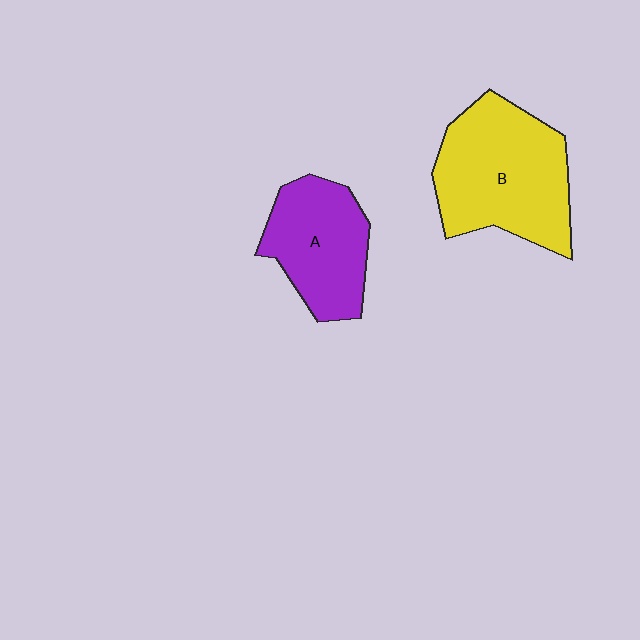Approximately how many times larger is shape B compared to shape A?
Approximately 1.4 times.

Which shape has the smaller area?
Shape A (purple).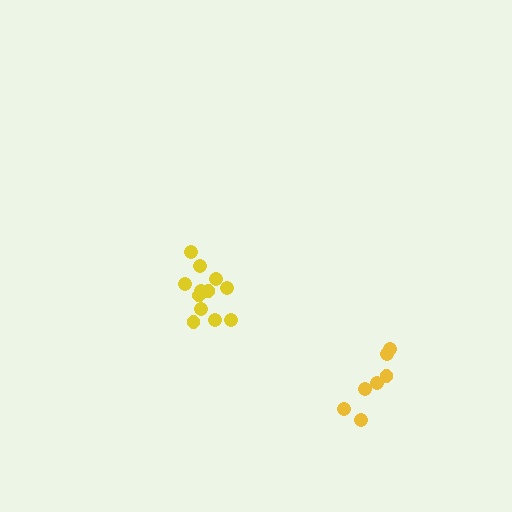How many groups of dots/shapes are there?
There are 2 groups.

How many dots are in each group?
Group 1: 12 dots, Group 2: 7 dots (19 total).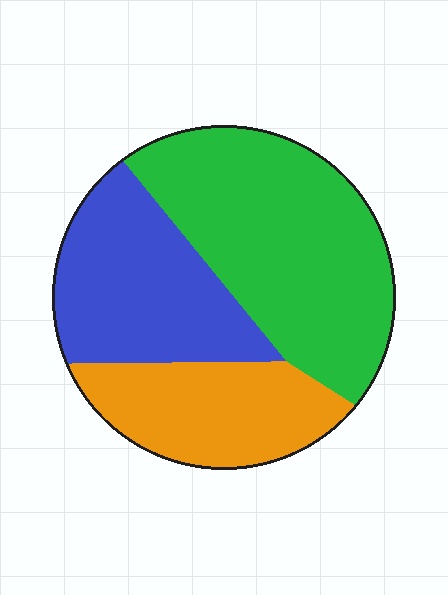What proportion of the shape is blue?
Blue covers 30% of the shape.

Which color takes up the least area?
Orange, at roughly 25%.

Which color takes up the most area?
Green, at roughly 45%.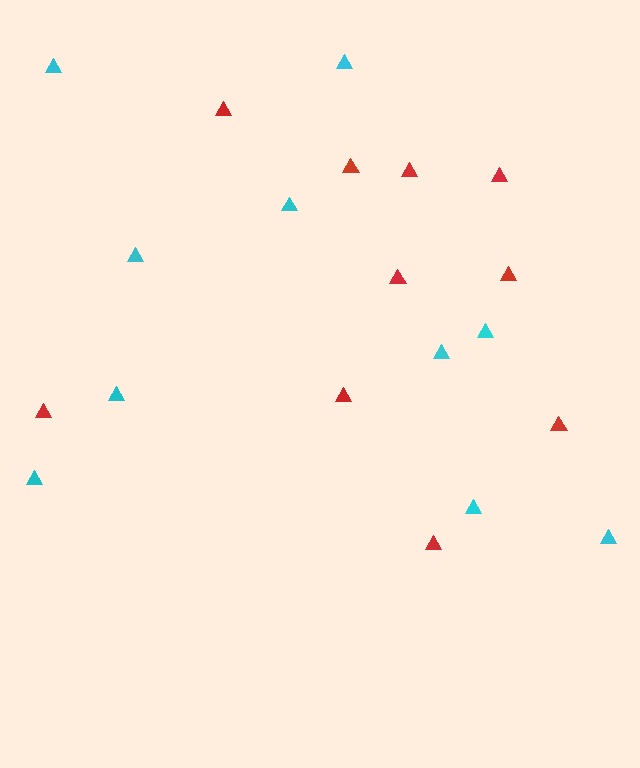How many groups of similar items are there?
There are 2 groups: one group of cyan triangles (10) and one group of red triangles (10).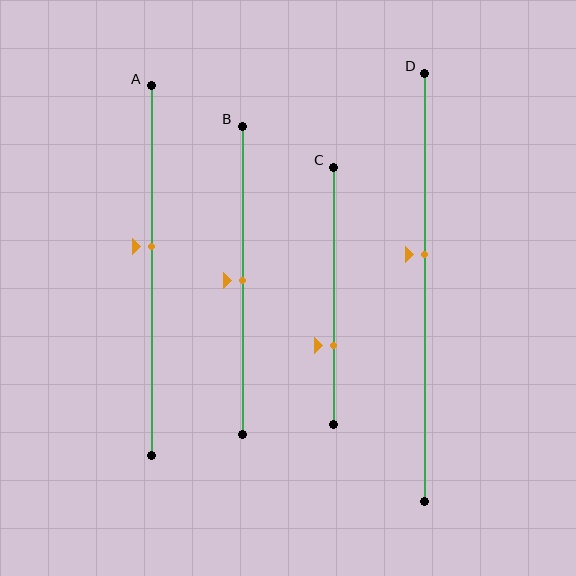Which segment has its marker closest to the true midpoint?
Segment B has its marker closest to the true midpoint.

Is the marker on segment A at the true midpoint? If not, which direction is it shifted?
No, the marker on segment A is shifted upward by about 6% of the segment length.